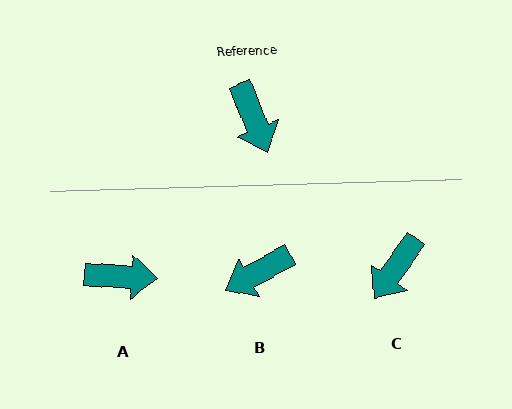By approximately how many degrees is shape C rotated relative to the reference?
Approximately 57 degrees clockwise.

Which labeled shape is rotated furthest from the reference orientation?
B, about 83 degrees away.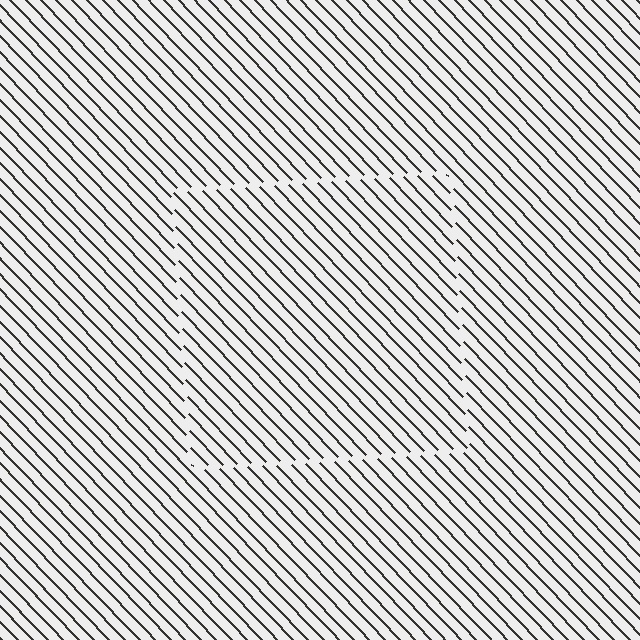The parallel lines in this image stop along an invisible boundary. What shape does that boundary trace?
An illusory square. The interior of the shape contains the same grating, shifted by half a period — the contour is defined by the phase discontinuity where line-ends from the inner and outer gratings abut.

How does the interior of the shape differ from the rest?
The interior of the shape contains the same grating, shifted by half a period — the contour is defined by the phase discontinuity where line-ends from the inner and outer gratings abut.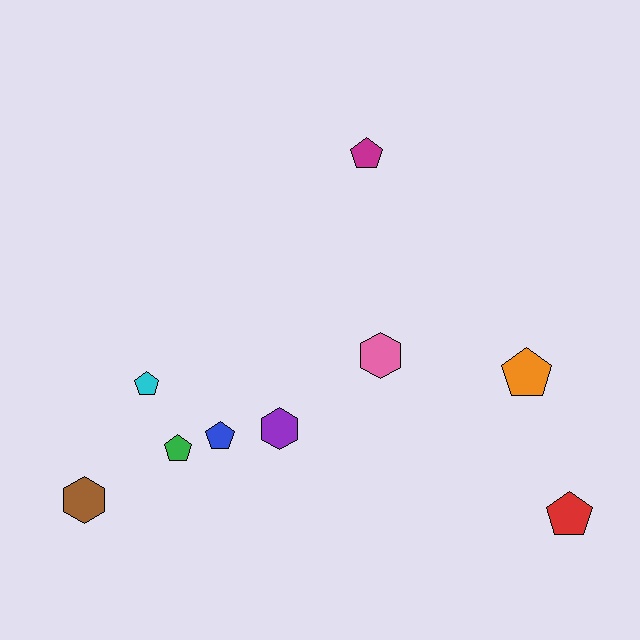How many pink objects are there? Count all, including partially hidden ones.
There is 1 pink object.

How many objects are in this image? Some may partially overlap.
There are 9 objects.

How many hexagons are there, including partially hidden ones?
There are 3 hexagons.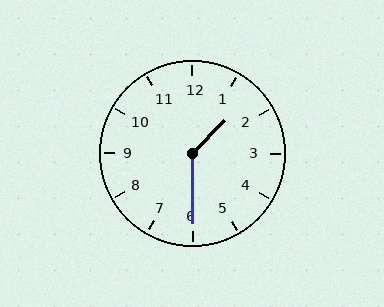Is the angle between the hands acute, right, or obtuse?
It is obtuse.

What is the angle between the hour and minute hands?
Approximately 135 degrees.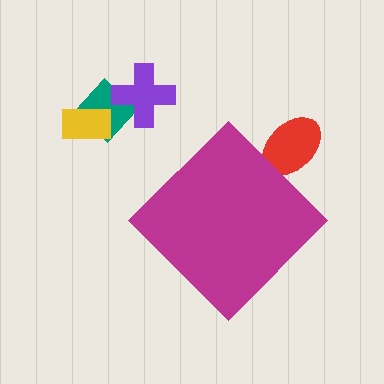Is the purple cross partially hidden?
No, the purple cross is fully visible.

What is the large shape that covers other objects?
A magenta diamond.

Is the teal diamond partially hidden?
No, the teal diamond is fully visible.